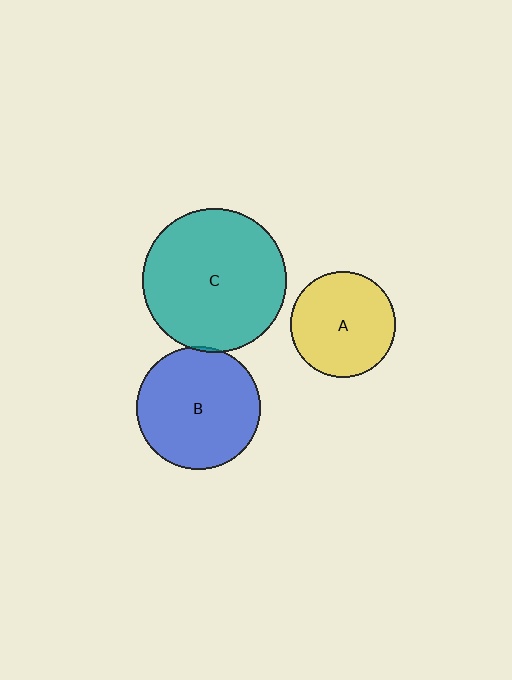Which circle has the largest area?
Circle C (teal).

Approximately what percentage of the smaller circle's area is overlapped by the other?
Approximately 5%.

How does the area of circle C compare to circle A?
Approximately 1.8 times.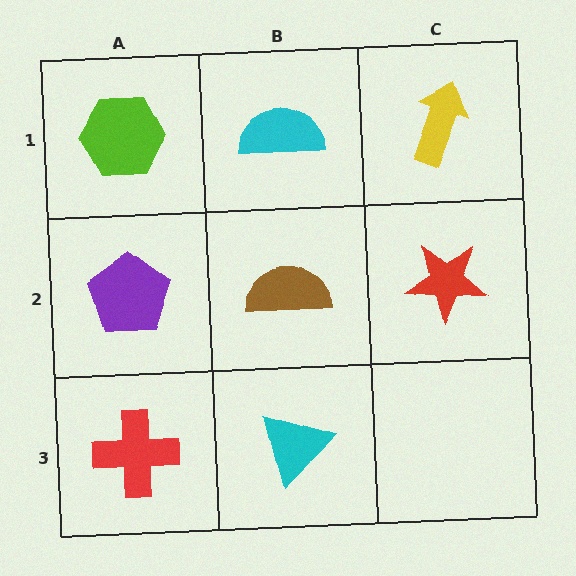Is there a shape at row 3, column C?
No, that cell is empty.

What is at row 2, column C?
A red star.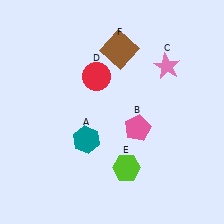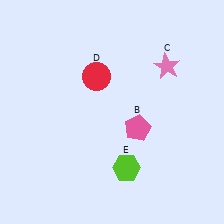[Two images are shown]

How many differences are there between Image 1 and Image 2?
There are 2 differences between the two images.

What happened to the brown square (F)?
The brown square (F) was removed in Image 2. It was in the top-right area of Image 1.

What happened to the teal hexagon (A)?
The teal hexagon (A) was removed in Image 2. It was in the bottom-left area of Image 1.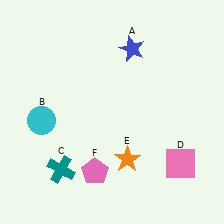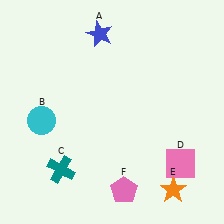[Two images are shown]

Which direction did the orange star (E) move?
The orange star (E) moved right.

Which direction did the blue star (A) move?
The blue star (A) moved left.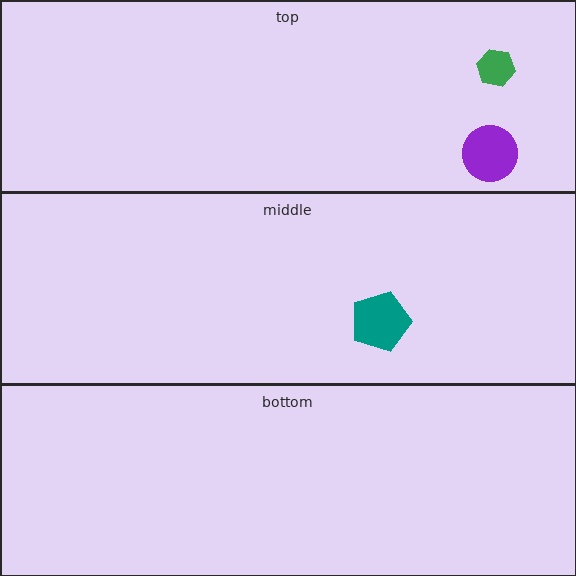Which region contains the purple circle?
The top region.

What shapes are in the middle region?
The teal pentagon.